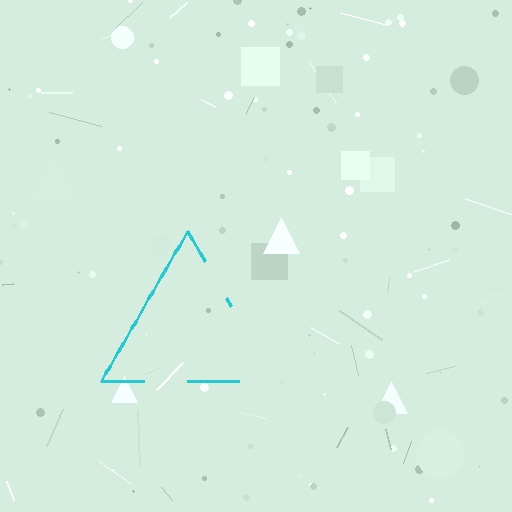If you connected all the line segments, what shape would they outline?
They would outline a triangle.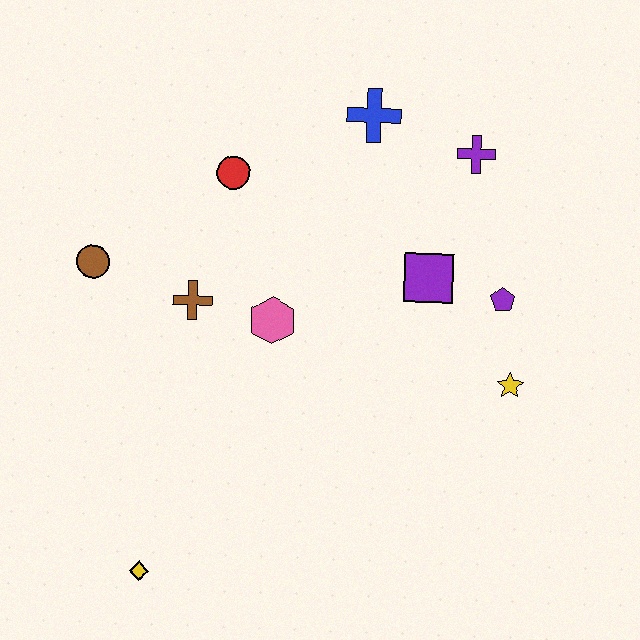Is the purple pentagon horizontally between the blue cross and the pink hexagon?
No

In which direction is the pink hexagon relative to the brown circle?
The pink hexagon is to the right of the brown circle.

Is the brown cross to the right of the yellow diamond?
Yes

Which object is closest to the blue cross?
The purple cross is closest to the blue cross.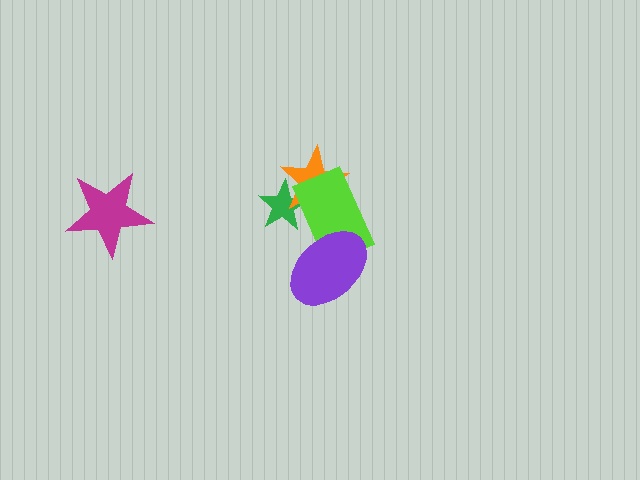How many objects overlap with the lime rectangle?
3 objects overlap with the lime rectangle.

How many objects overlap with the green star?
2 objects overlap with the green star.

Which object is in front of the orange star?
The lime rectangle is in front of the orange star.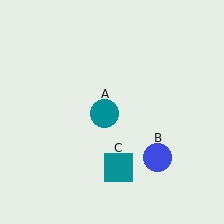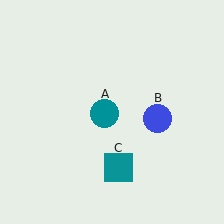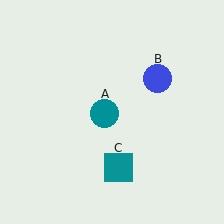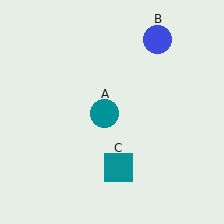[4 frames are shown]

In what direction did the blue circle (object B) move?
The blue circle (object B) moved up.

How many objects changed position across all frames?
1 object changed position: blue circle (object B).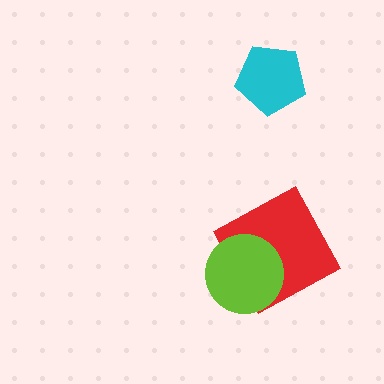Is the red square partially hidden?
Yes, it is partially covered by another shape.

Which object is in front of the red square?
The lime circle is in front of the red square.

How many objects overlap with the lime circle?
1 object overlaps with the lime circle.